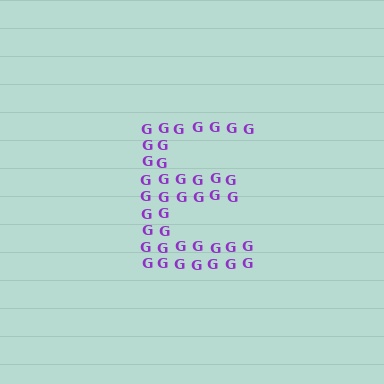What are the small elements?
The small elements are letter G's.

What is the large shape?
The large shape is the letter E.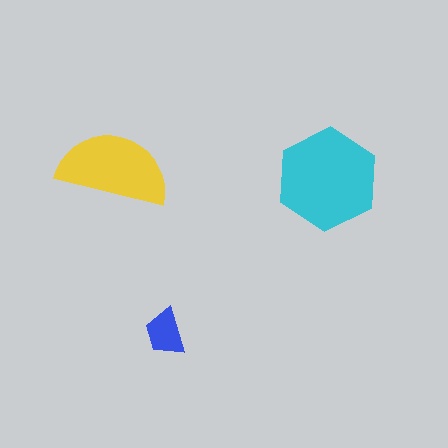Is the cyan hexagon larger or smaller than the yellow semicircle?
Larger.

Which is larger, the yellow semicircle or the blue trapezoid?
The yellow semicircle.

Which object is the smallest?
The blue trapezoid.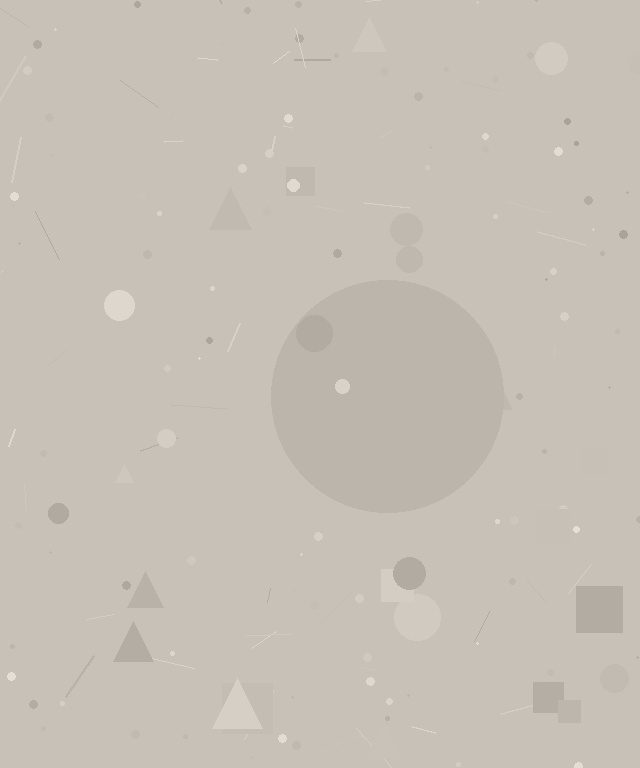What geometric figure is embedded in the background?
A circle is embedded in the background.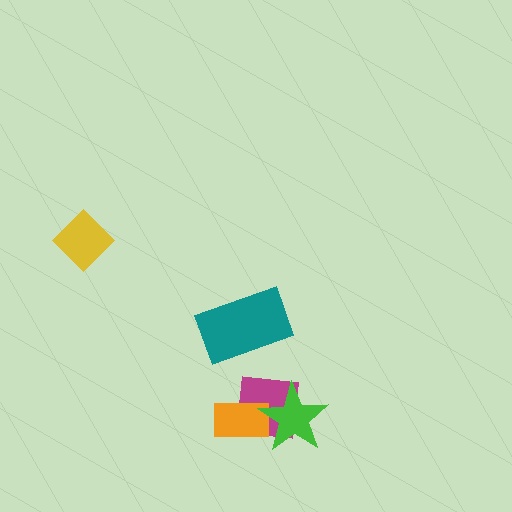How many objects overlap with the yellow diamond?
0 objects overlap with the yellow diamond.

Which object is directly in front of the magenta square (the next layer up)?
The orange rectangle is directly in front of the magenta square.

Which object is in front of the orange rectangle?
The green star is in front of the orange rectangle.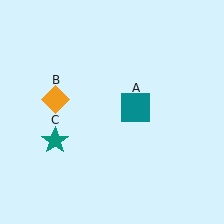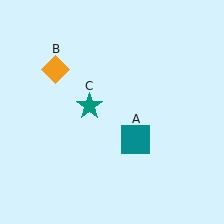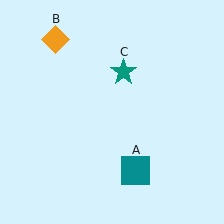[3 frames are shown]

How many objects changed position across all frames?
3 objects changed position: teal square (object A), orange diamond (object B), teal star (object C).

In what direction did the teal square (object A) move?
The teal square (object A) moved down.